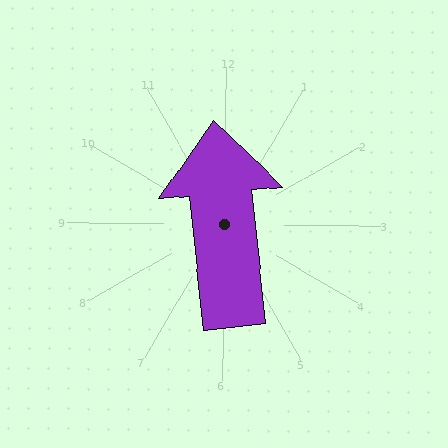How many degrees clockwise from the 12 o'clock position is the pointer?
Approximately 354 degrees.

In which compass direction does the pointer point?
North.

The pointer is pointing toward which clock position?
Roughly 12 o'clock.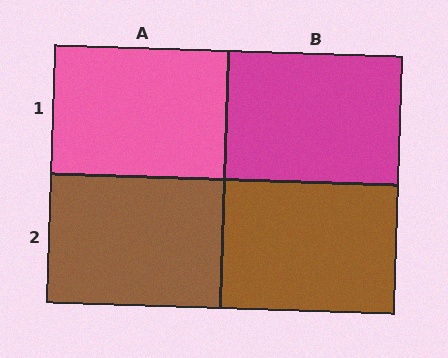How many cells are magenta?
1 cell is magenta.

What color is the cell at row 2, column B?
Brown.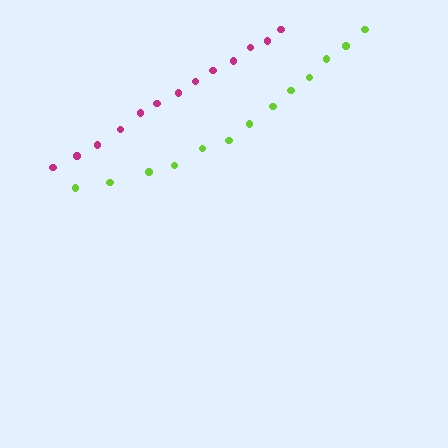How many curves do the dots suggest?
There are 2 distinct paths.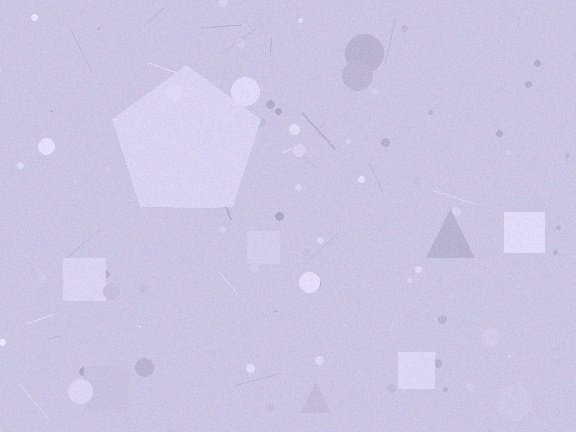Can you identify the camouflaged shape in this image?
The camouflaged shape is a pentagon.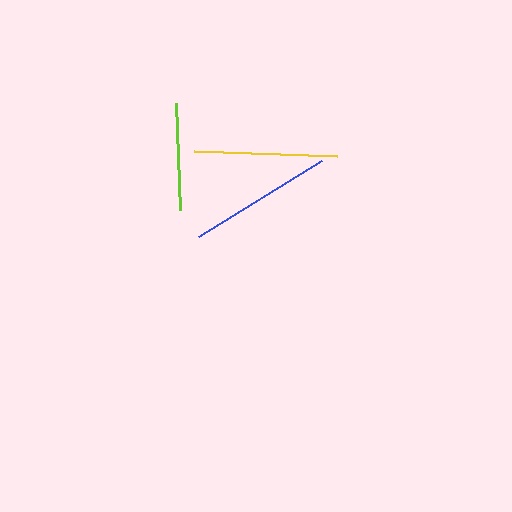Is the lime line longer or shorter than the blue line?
The blue line is longer than the lime line.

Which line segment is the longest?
The blue line is the longest at approximately 144 pixels.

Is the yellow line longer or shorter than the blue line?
The blue line is longer than the yellow line.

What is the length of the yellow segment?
The yellow segment is approximately 143 pixels long.